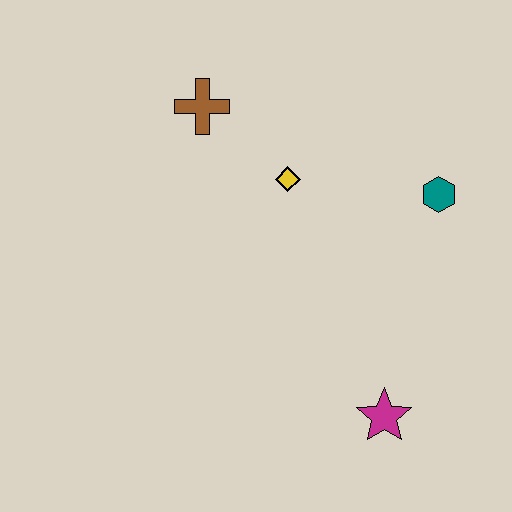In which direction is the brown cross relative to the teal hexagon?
The brown cross is to the left of the teal hexagon.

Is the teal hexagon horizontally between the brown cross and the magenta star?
No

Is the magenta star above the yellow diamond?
No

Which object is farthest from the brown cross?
The magenta star is farthest from the brown cross.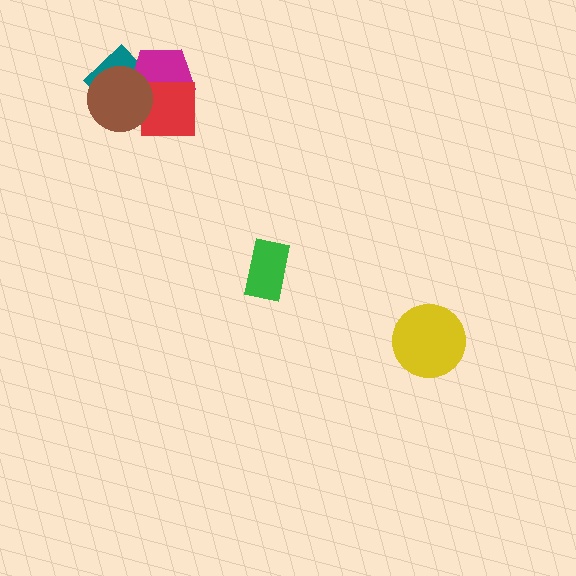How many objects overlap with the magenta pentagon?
3 objects overlap with the magenta pentagon.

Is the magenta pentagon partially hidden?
Yes, it is partially covered by another shape.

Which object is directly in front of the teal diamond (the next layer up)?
The magenta pentagon is directly in front of the teal diamond.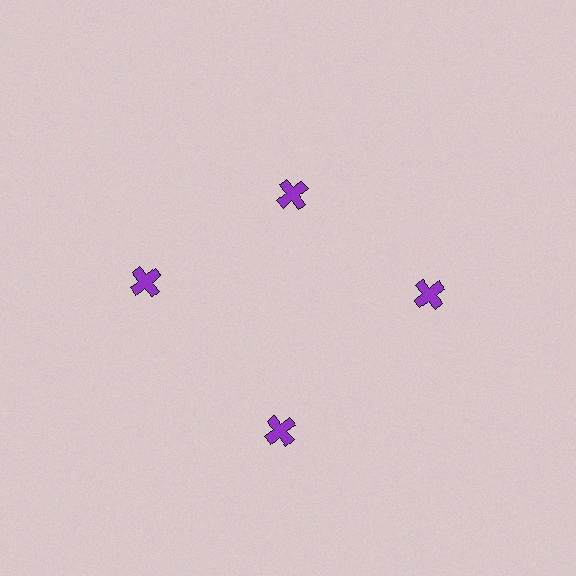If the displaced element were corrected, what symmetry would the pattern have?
It would have 4-fold rotational symmetry — the pattern would map onto itself every 90 degrees.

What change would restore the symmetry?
The symmetry would be restored by moving it outward, back onto the ring so that all 4 crosses sit at equal angles and equal distance from the center.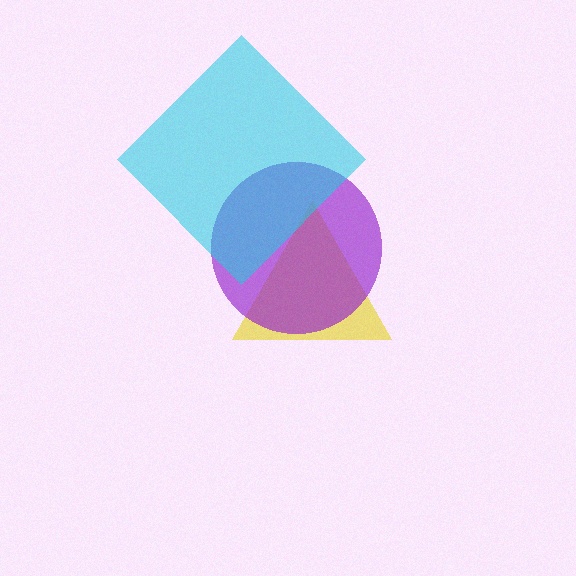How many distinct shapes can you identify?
There are 3 distinct shapes: a yellow triangle, a purple circle, a cyan diamond.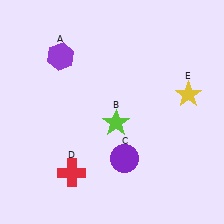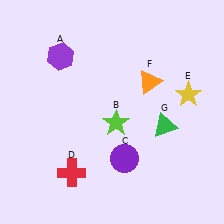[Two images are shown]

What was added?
An orange triangle (F), a green triangle (G) were added in Image 2.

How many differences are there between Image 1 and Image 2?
There are 2 differences between the two images.